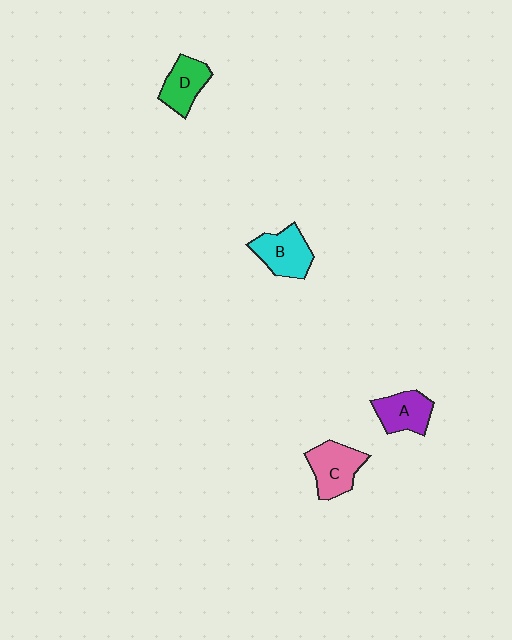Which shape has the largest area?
Shape C (pink).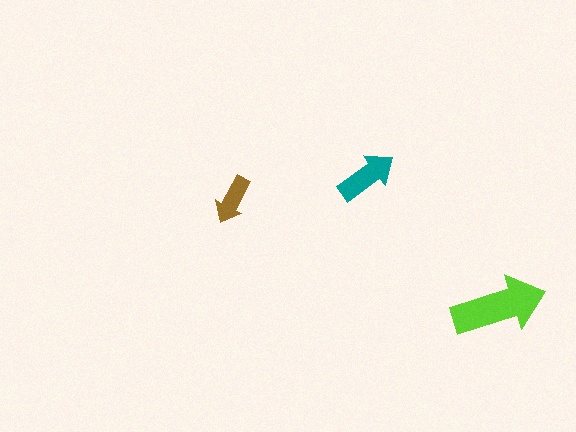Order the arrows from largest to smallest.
the lime one, the teal one, the brown one.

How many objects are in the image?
There are 3 objects in the image.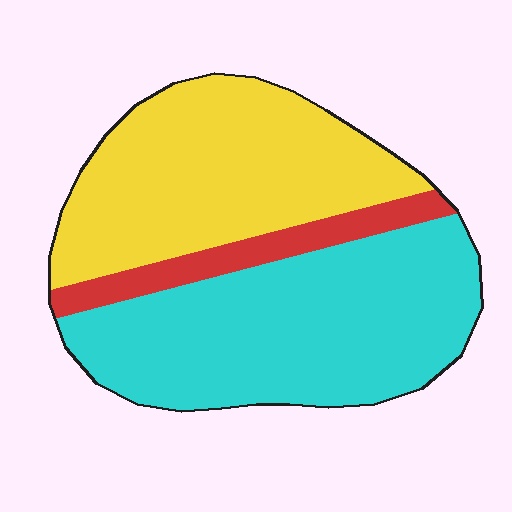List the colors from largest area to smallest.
From largest to smallest: cyan, yellow, red.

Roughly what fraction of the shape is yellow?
Yellow takes up between a quarter and a half of the shape.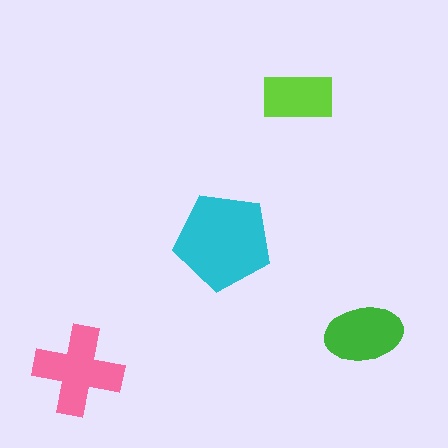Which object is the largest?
The cyan pentagon.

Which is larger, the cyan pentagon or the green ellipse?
The cyan pentagon.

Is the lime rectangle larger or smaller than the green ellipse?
Smaller.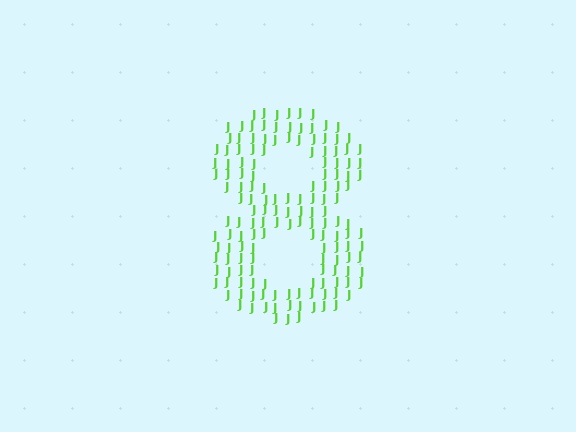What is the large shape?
The large shape is the digit 8.